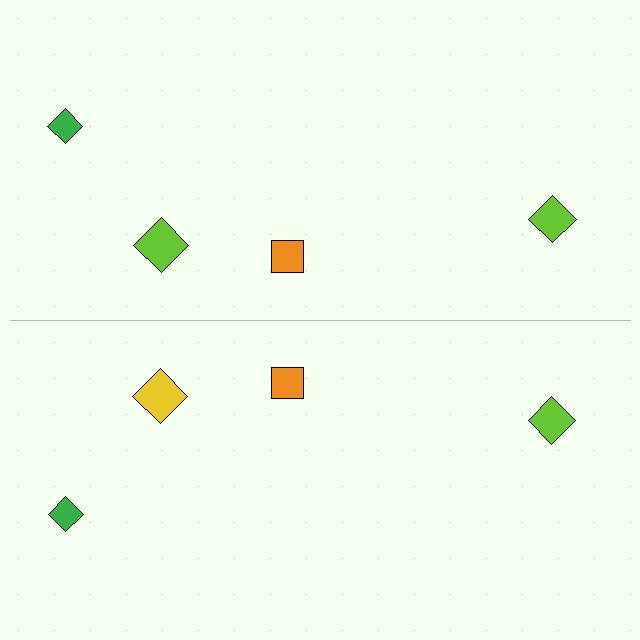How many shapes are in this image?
There are 8 shapes in this image.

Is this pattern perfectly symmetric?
No, the pattern is not perfectly symmetric. The yellow diamond on the bottom side breaks the symmetry — its mirror counterpart is lime.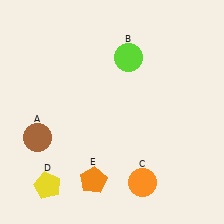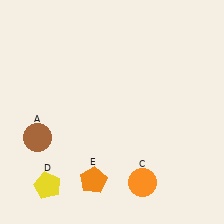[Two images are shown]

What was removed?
The lime circle (B) was removed in Image 2.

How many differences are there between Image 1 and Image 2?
There is 1 difference between the two images.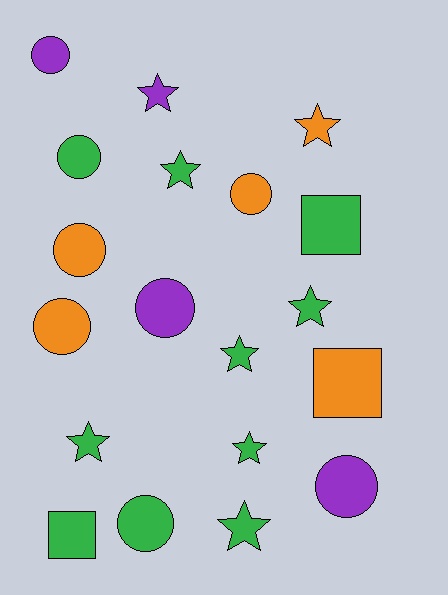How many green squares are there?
There are 2 green squares.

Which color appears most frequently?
Green, with 10 objects.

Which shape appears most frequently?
Circle, with 8 objects.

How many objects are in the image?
There are 19 objects.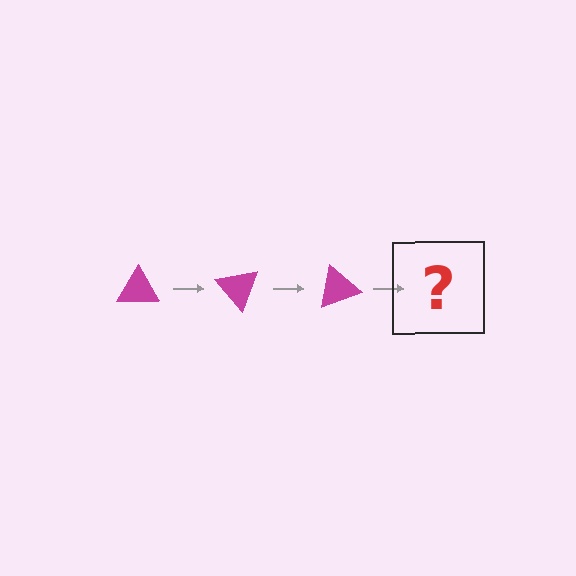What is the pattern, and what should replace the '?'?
The pattern is that the triangle rotates 50 degrees each step. The '?' should be a magenta triangle rotated 150 degrees.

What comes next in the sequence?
The next element should be a magenta triangle rotated 150 degrees.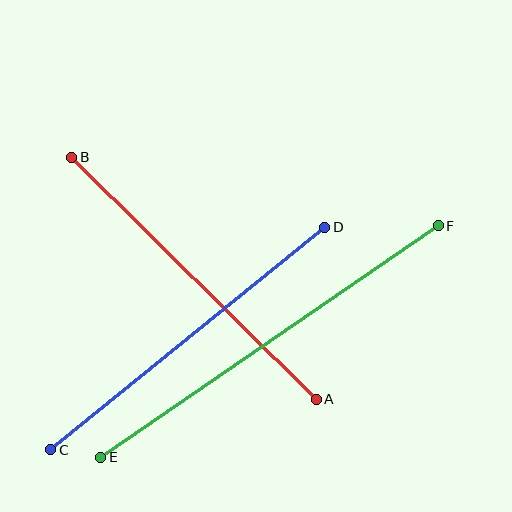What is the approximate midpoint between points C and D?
The midpoint is at approximately (188, 339) pixels.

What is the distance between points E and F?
The distance is approximately 409 pixels.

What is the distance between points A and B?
The distance is approximately 344 pixels.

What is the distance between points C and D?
The distance is approximately 353 pixels.